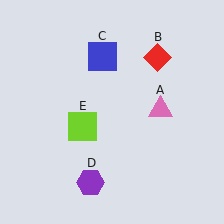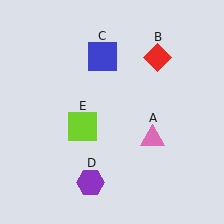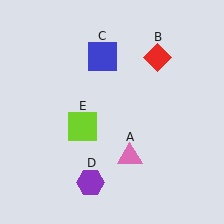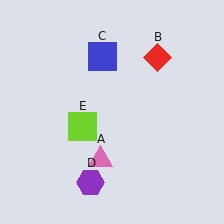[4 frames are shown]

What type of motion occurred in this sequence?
The pink triangle (object A) rotated clockwise around the center of the scene.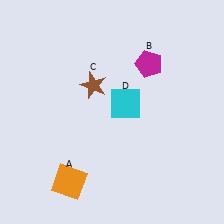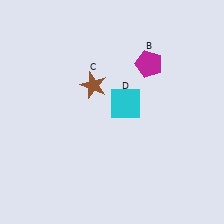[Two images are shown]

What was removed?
The orange square (A) was removed in Image 2.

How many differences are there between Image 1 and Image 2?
There is 1 difference between the two images.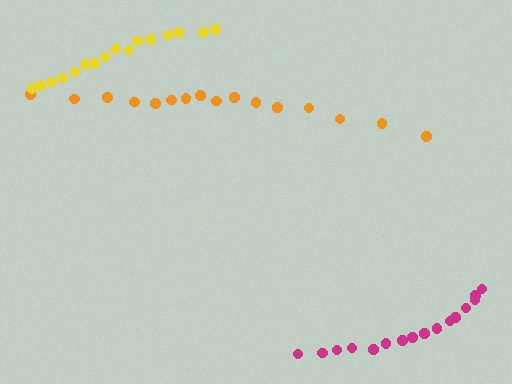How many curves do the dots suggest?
There are 3 distinct paths.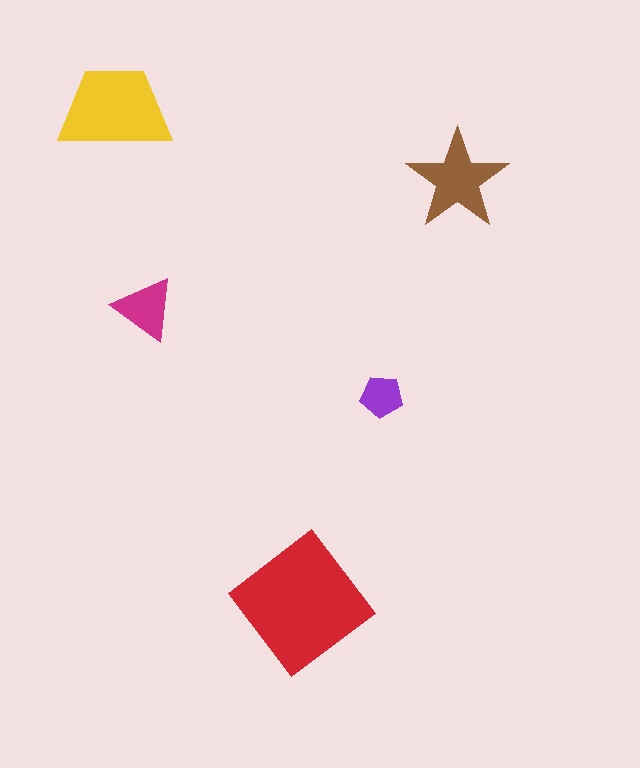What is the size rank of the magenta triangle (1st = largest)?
4th.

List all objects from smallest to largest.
The purple pentagon, the magenta triangle, the brown star, the yellow trapezoid, the red diamond.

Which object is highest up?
The yellow trapezoid is topmost.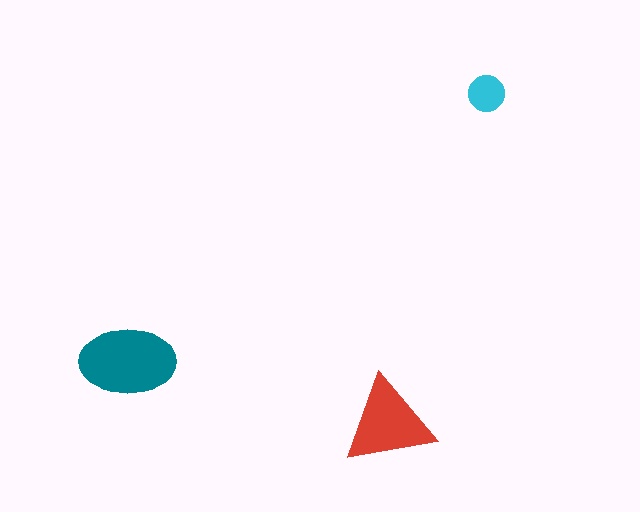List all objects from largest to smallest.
The teal ellipse, the red triangle, the cyan circle.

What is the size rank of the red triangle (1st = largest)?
2nd.